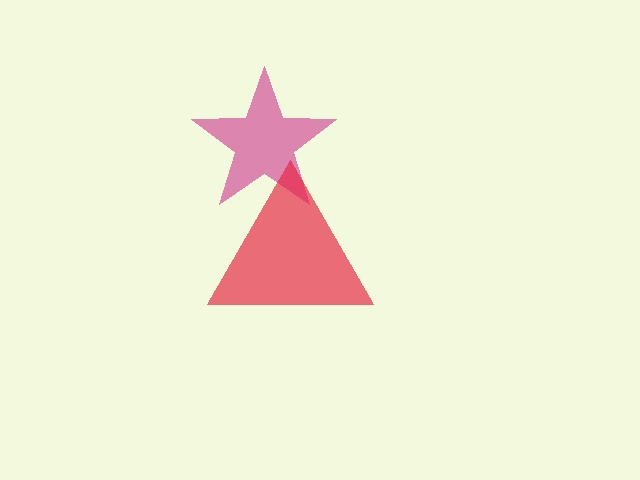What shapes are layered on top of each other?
The layered shapes are: a magenta star, a red triangle.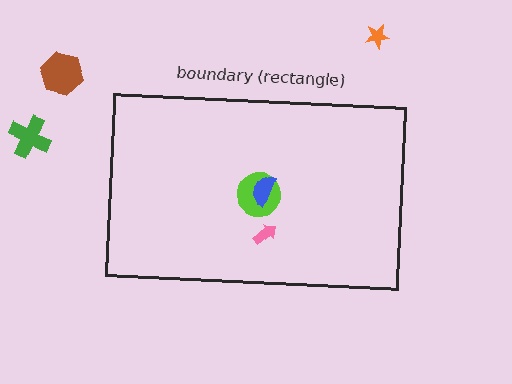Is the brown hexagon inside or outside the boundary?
Outside.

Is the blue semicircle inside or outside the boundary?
Inside.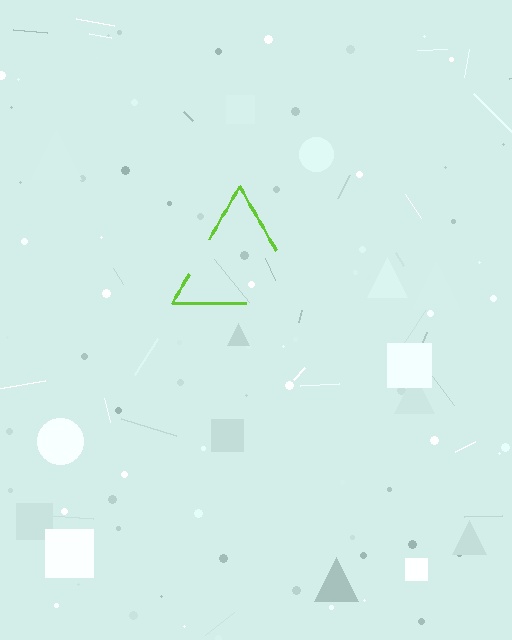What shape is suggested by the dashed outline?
The dashed outline suggests a triangle.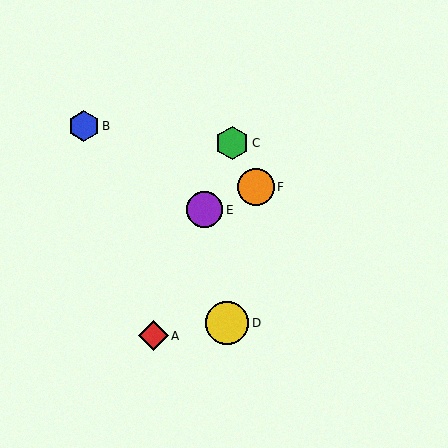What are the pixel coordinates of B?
Object B is at (84, 126).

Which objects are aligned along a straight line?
Objects A, C, E are aligned along a straight line.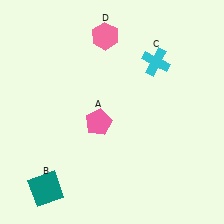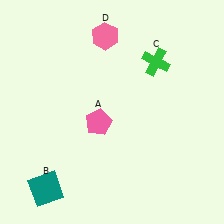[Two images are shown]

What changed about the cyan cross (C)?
In Image 1, C is cyan. In Image 2, it changed to green.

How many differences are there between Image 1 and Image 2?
There is 1 difference between the two images.